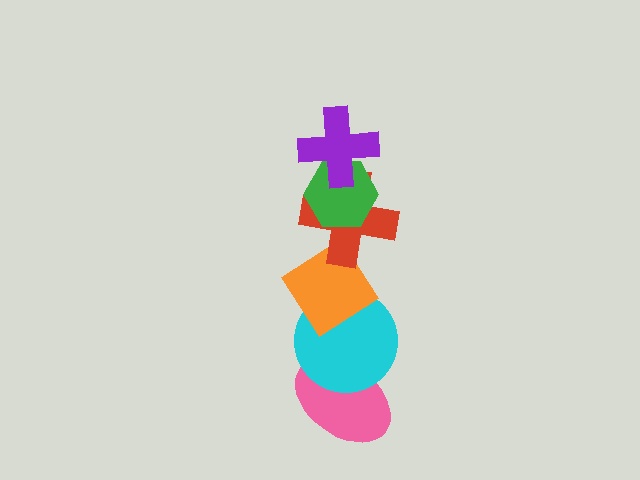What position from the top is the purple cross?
The purple cross is 1st from the top.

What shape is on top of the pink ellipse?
The cyan circle is on top of the pink ellipse.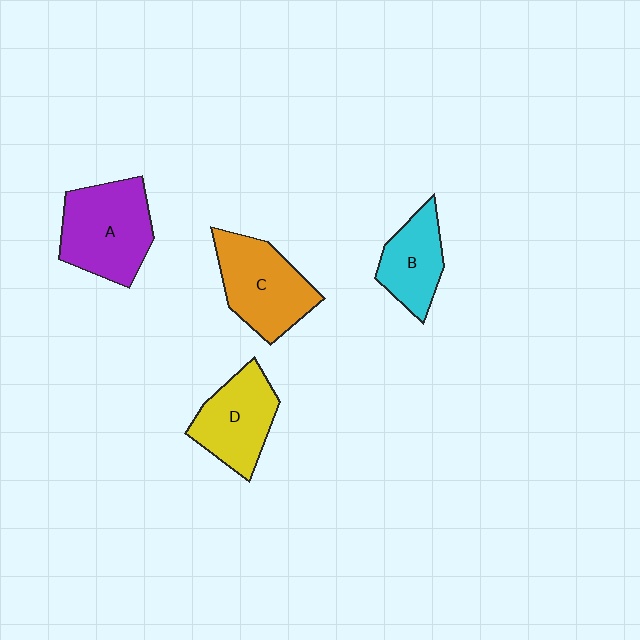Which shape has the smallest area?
Shape B (cyan).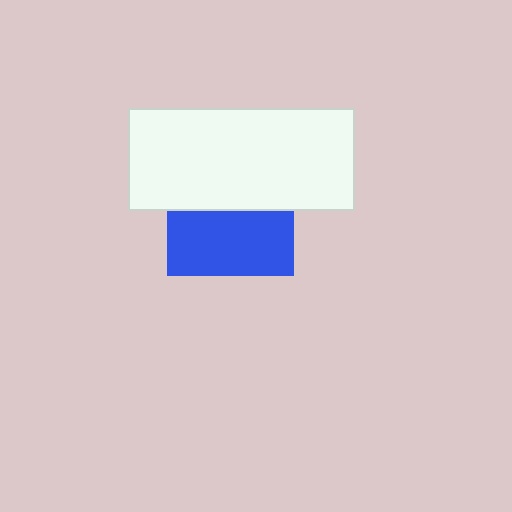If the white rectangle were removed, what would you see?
You would see the complete blue square.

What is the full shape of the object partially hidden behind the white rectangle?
The partially hidden object is a blue square.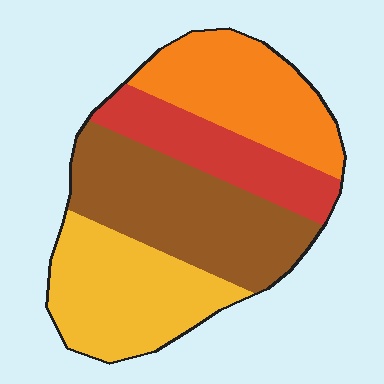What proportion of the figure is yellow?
Yellow covers about 25% of the figure.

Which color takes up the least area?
Red, at roughly 20%.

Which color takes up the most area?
Brown, at roughly 30%.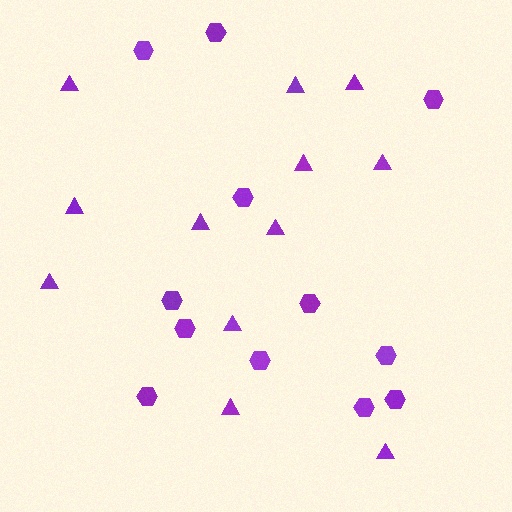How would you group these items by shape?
There are 2 groups: one group of hexagons (12) and one group of triangles (12).